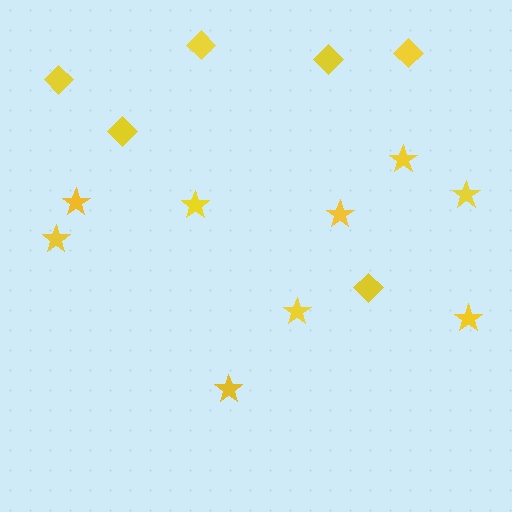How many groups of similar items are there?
There are 2 groups: one group of stars (9) and one group of diamonds (6).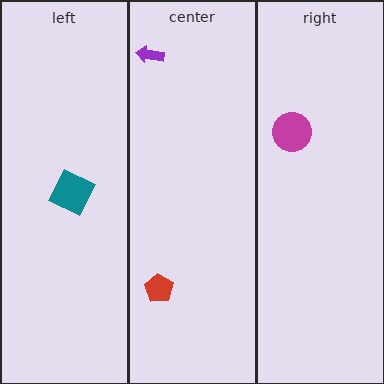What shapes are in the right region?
The magenta circle.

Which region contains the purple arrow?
The center region.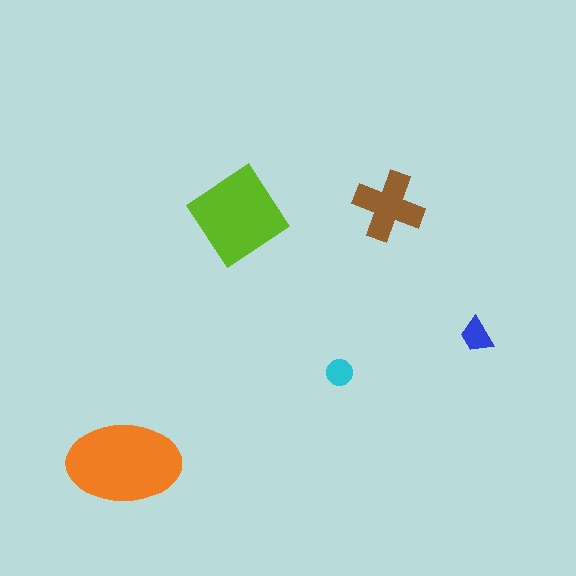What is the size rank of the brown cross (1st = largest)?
3rd.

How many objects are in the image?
There are 5 objects in the image.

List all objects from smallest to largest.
The cyan circle, the blue trapezoid, the brown cross, the lime diamond, the orange ellipse.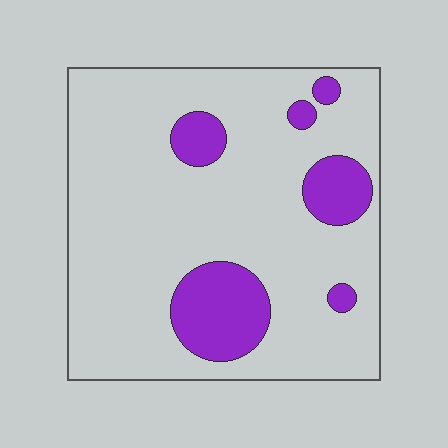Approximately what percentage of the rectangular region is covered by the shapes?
Approximately 15%.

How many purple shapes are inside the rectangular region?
6.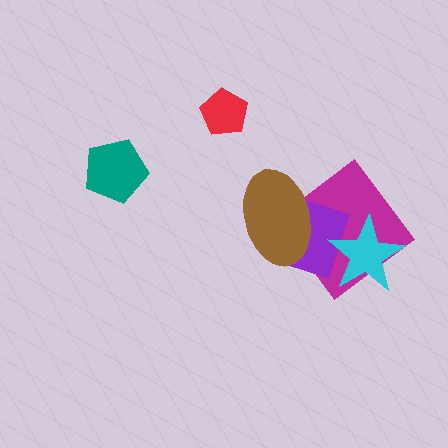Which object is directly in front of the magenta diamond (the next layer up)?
The purple square is directly in front of the magenta diamond.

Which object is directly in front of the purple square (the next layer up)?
The brown ellipse is directly in front of the purple square.